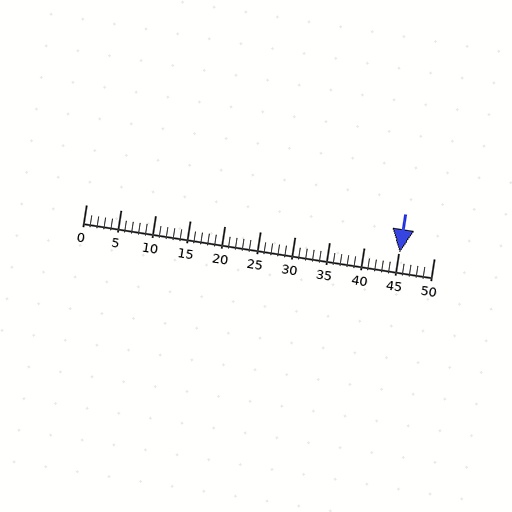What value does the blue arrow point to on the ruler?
The blue arrow points to approximately 45.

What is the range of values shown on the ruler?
The ruler shows values from 0 to 50.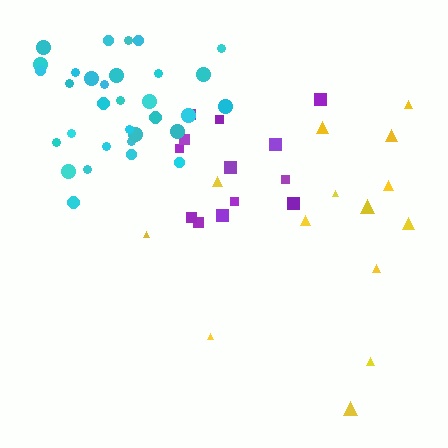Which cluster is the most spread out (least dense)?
Yellow.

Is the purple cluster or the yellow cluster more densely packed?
Purple.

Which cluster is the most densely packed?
Cyan.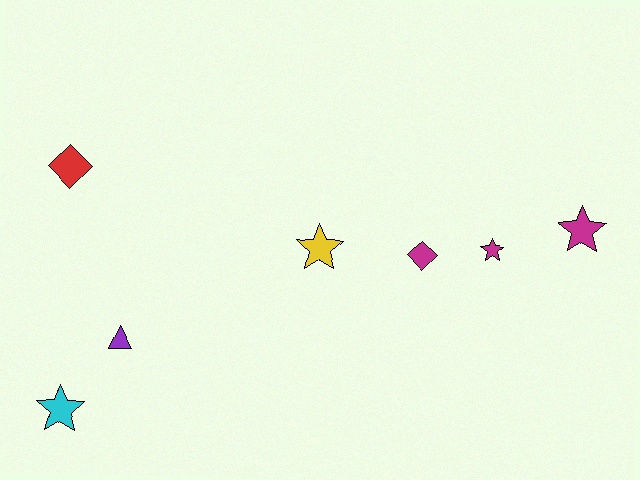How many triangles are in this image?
There is 1 triangle.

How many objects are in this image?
There are 7 objects.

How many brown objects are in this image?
There are no brown objects.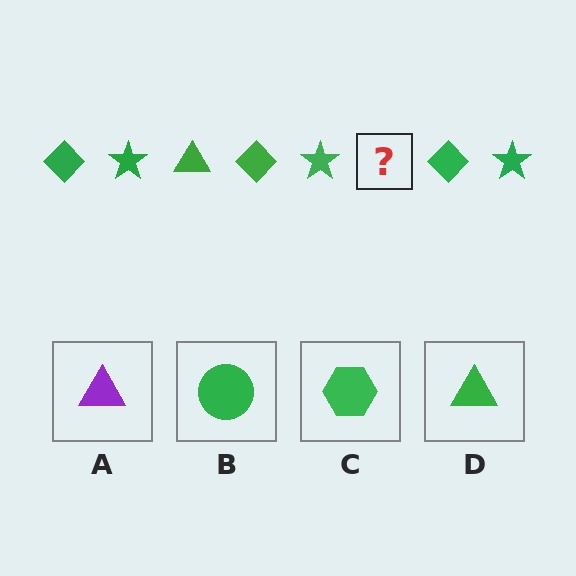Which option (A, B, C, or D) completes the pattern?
D.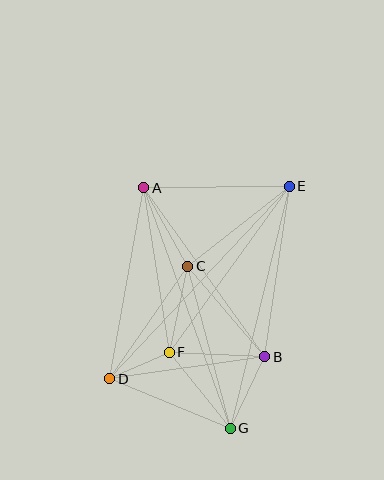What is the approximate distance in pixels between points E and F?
The distance between E and F is approximately 204 pixels.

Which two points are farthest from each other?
Points D and E are farthest from each other.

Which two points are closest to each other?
Points D and F are closest to each other.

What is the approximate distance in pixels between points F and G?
The distance between F and G is approximately 98 pixels.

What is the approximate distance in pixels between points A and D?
The distance between A and D is approximately 194 pixels.